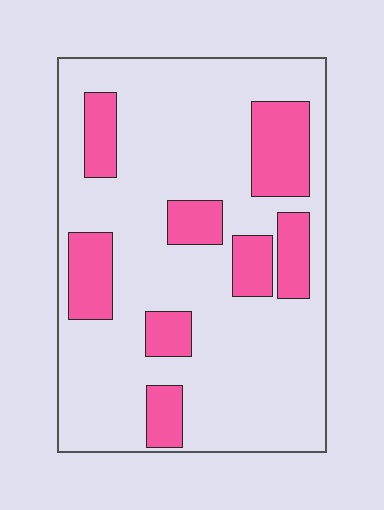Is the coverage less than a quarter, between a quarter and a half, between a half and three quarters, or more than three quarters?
Less than a quarter.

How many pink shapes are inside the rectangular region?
8.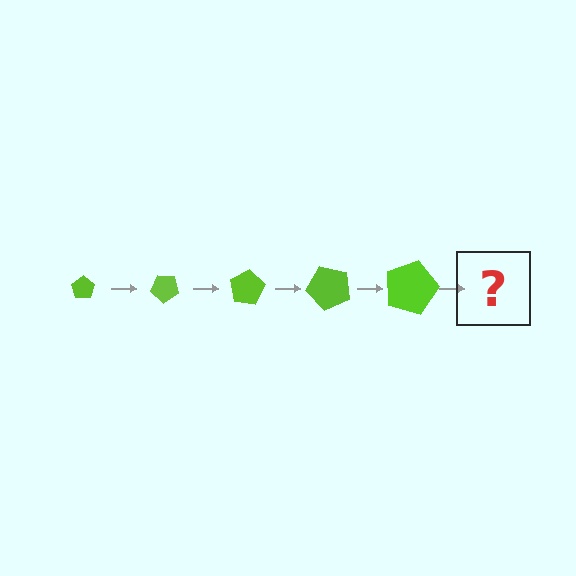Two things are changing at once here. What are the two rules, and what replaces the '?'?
The two rules are that the pentagon grows larger each step and it rotates 40 degrees each step. The '?' should be a pentagon, larger than the previous one and rotated 200 degrees from the start.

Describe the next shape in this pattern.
It should be a pentagon, larger than the previous one and rotated 200 degrees from the start.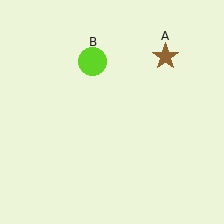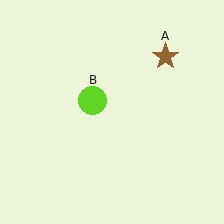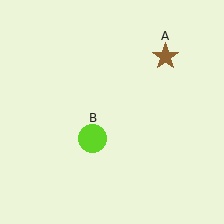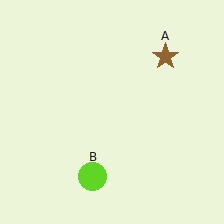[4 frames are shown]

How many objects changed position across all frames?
1 object changed position: lime circle (object B).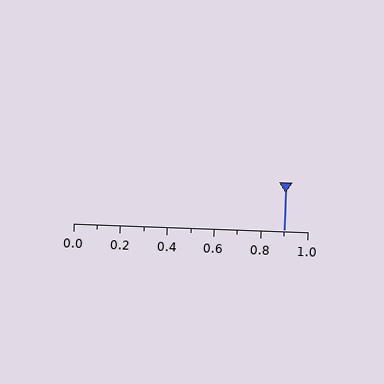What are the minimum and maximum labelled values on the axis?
The axis runs from 0.0 to 1.0.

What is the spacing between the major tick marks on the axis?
The major ticks are spaced 0.2 apart.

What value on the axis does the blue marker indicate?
The marker indicates approximately 0.9.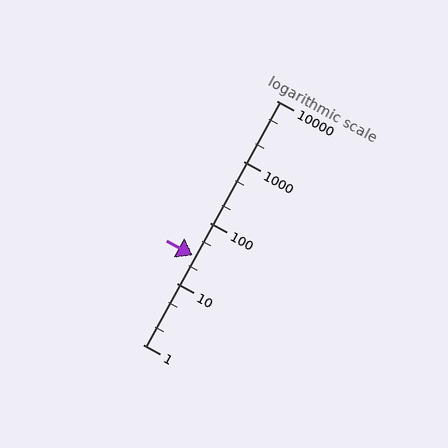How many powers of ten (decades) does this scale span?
The scale spans 4 decades, from 1 to 10000.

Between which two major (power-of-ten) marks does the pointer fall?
The pointer is between 10 and 100.